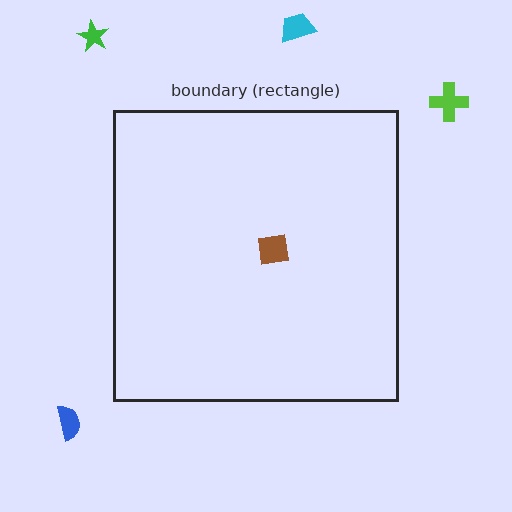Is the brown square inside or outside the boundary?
Inside.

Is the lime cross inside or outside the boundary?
Outside.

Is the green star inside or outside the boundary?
Outside.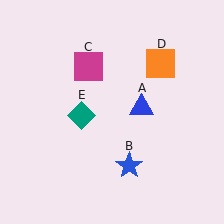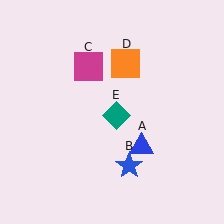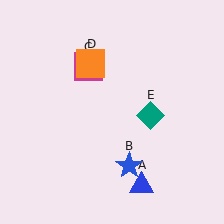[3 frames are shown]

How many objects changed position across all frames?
3 objects changed position: blue triangle (object A), orange square (object D), teal diamond (object E).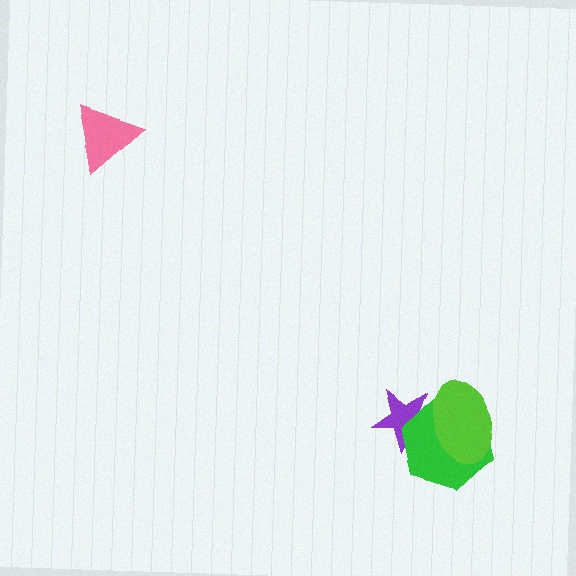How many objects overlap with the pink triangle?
0 objects overlap with the pink triangle.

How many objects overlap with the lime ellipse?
2 objects overlap with the lime ellipse.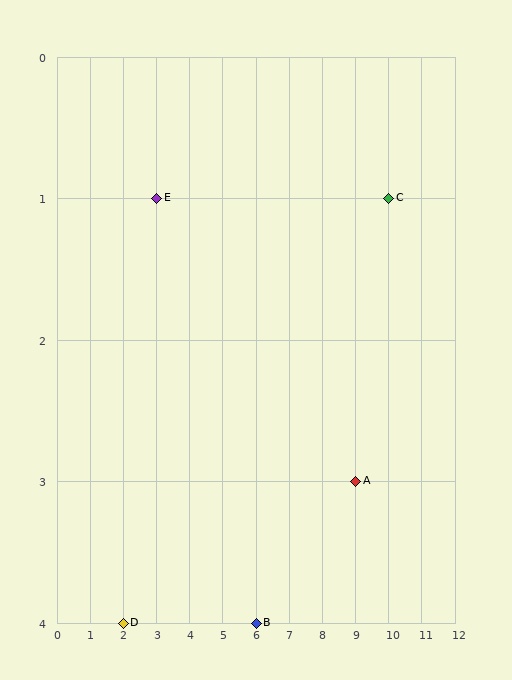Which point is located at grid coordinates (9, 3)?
Point A is at (9, 3).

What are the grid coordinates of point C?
Point C is at grid coordinates (10, 1).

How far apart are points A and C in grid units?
Points A and C are 1 column and 2 rows apart (about 2.2 grid units diagonally).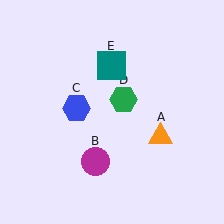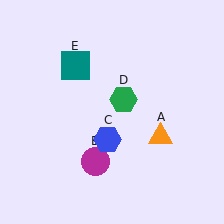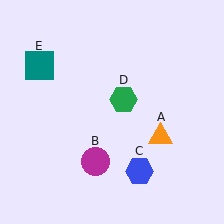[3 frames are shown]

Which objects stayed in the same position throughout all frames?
Orange triangle (object A) and magenta circle (object B) and green hexagon (object D) remained stationary.